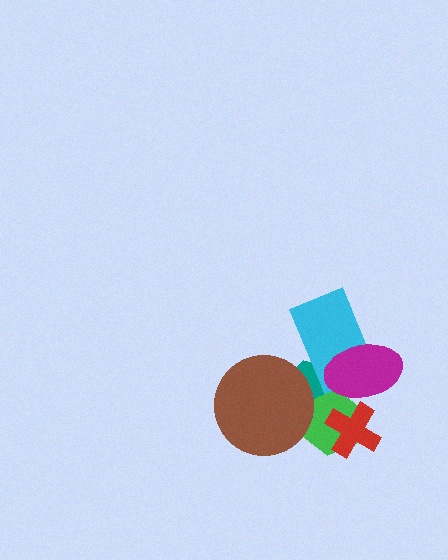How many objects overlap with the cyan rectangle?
2 objects overlap with the cyan rectangle.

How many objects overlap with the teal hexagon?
5 objects overlap with the teal hexagon.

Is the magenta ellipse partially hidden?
No, no other shape covers it.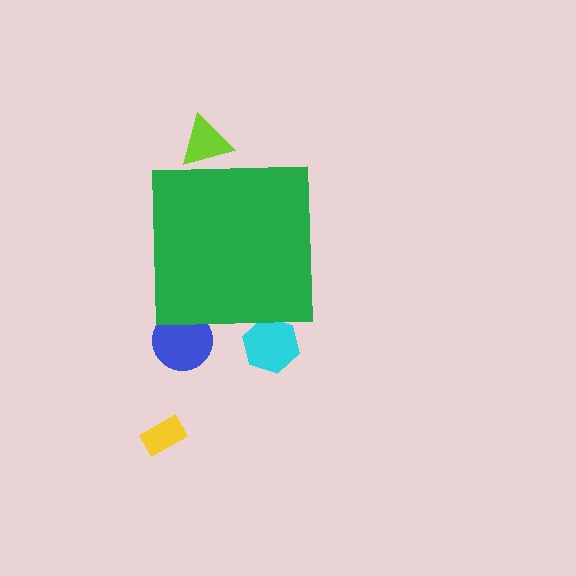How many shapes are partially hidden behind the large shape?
3 shapes are partially hidden.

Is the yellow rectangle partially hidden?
No, the yellow rectangle is fully visible.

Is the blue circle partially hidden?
Yes, the blue circle is partially hidden behind the green square.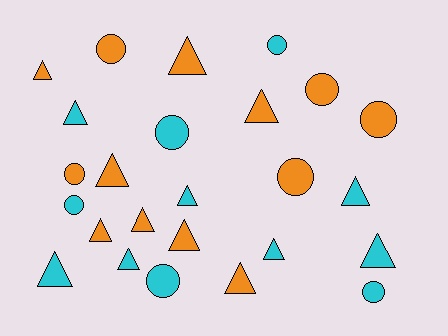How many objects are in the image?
There are 25 objects.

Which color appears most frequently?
Orange, with 13 objects.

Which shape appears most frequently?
Triangle, with 15 objects.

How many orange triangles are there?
There are 8 orange triangles.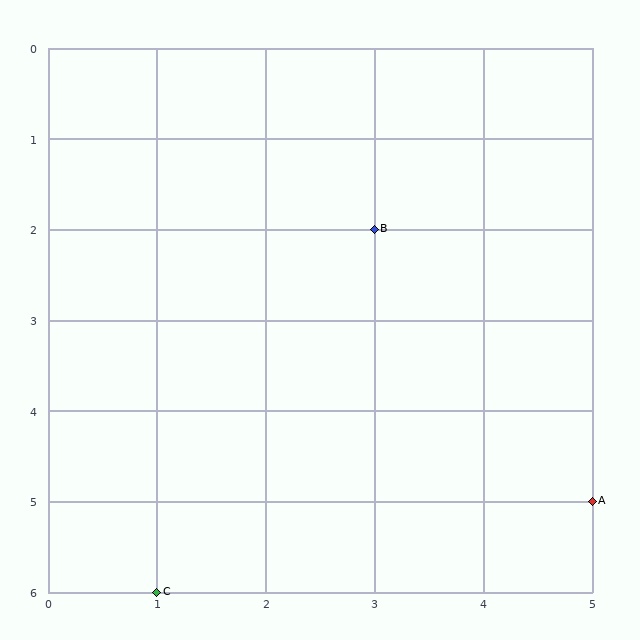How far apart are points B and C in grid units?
Points B and C are 2 columns and 4 rows apart (about 4.5 grid units diagonally).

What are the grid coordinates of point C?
Point C is at grid coordinates (1, 6).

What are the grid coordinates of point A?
Point A is at grid coordinates (5, 5).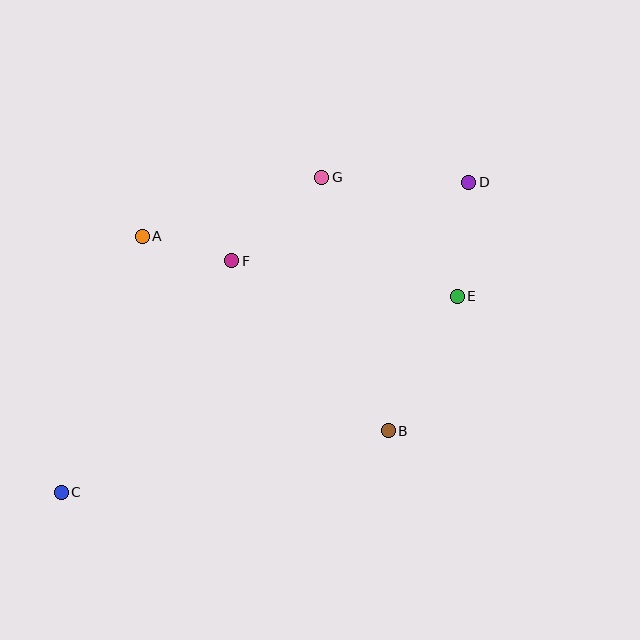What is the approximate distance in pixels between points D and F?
The distance between D and F is approximately 250 pixels.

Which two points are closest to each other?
Points A and F are closest to each other.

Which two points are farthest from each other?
Points C and D are farthest from each other.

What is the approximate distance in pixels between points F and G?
The distance between F and G is approximately 123 pixels.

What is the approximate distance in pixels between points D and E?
The distance between D and E is approximately 115 pixels.